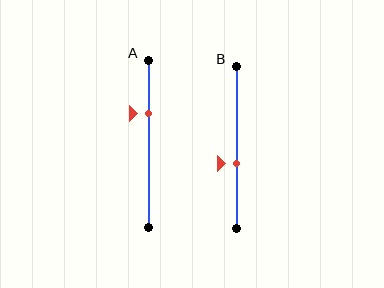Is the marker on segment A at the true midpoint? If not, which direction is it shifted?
No, the marker on segment A is shifted upward by about 18% of the segment length.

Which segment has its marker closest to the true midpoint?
Segment B has its marker closest to the true midpoint.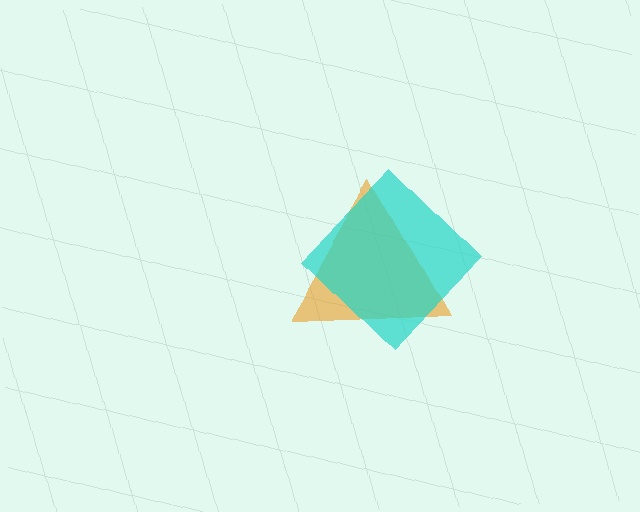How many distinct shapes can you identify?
There are 2 distinct shapes: an orange triangle, a cyan diamond.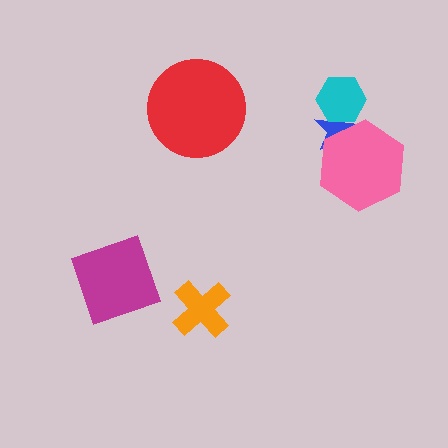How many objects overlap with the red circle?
0 objects overlap with the red circle.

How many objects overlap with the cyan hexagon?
1 object overlaps with the cyan hexagon.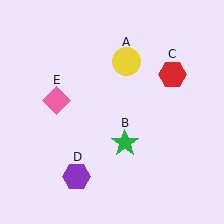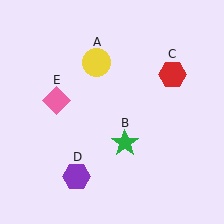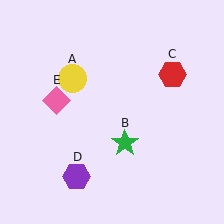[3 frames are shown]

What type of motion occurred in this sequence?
The yellow circle (object A) rotated counterclockwise around the center of the scene.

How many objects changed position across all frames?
1 object changed position: yellow circle (object A).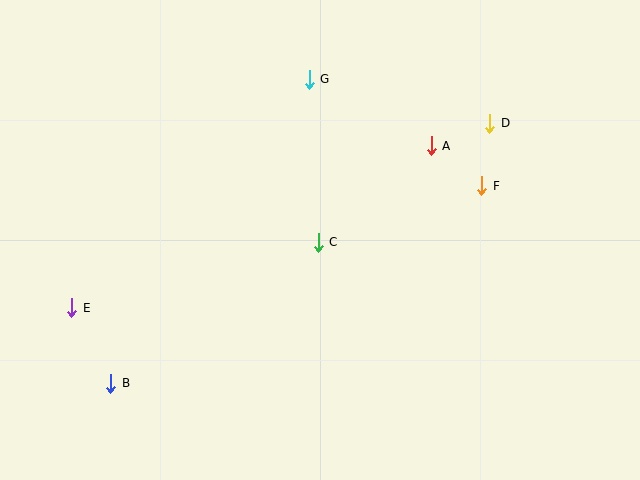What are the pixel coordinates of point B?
Point B is at (111, 383).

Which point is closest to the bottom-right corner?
Point F is closest to the bottom-right corner.